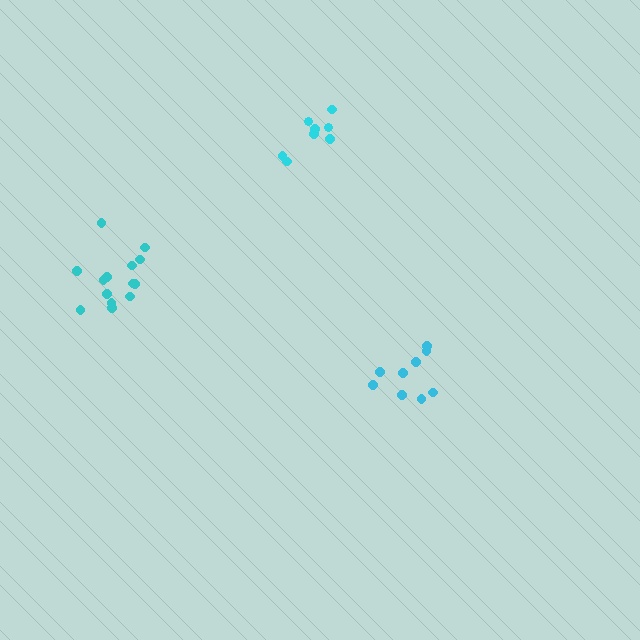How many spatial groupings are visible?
There are 3 spatial groupings.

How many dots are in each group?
Group 1: 9 dots, Group 2: 8 dots, Group 3: 14 dots (31 total).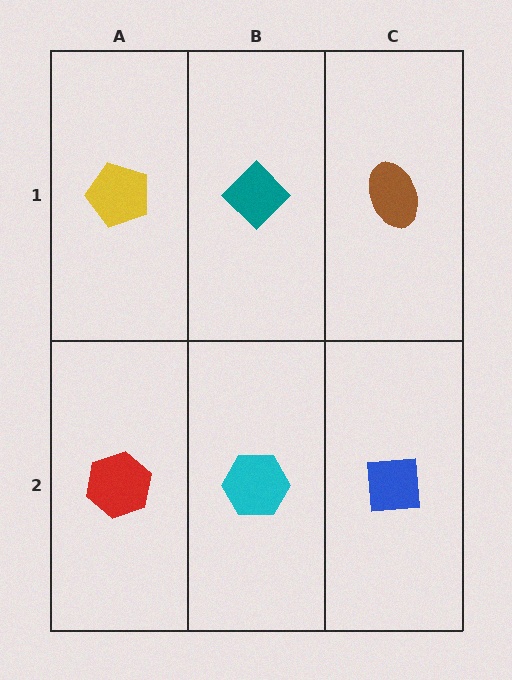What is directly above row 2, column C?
A brown ellipse.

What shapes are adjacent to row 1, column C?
A blue square (row 2, column C), a teal diamond (row 1, column B).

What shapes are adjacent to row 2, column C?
A brown ellipse (row 1, column C), a cyan hexagon (row 2, column B).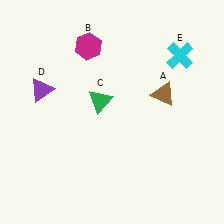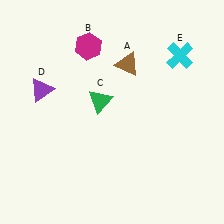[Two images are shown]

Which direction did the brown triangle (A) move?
The brown triangle (A) moved left.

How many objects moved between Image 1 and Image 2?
1 object moved between the two images.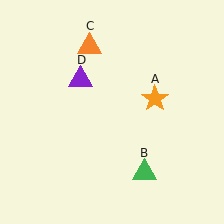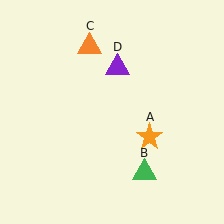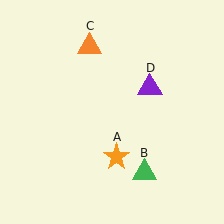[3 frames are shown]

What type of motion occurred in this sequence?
The orange star (object A), purple triangle (object D) rotated clockwise around the center of the scene.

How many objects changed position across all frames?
2 objects changed position: orange star (object A), purple triangle (object D).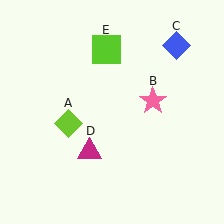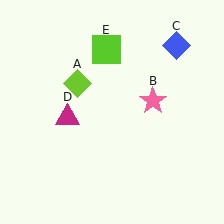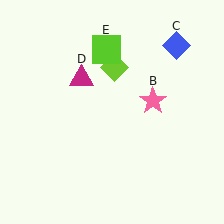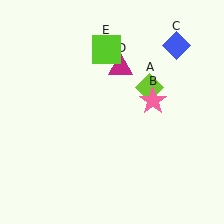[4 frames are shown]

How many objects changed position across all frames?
2 objects changed position: lime diamond (object A), magenta triangle (object D).